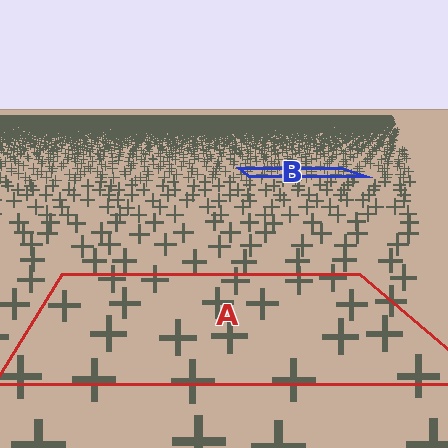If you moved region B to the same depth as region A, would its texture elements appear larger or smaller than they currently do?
They would appear larger. At a closer depth, the same texture elements are projected at a bigger on-screen size.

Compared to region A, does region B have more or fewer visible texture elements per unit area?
Region B has more texture elements per unit area — they are packed more densely because it is farther away.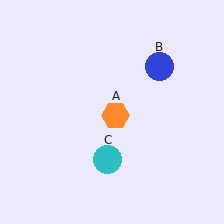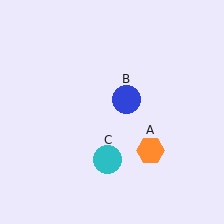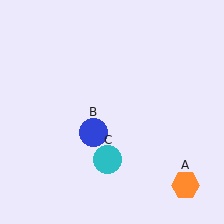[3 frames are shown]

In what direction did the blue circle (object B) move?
The blue circle (object B) moved down and to the left.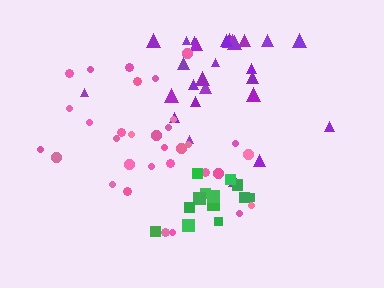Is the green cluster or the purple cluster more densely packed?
Green.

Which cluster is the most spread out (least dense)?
Pink.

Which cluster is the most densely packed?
Green.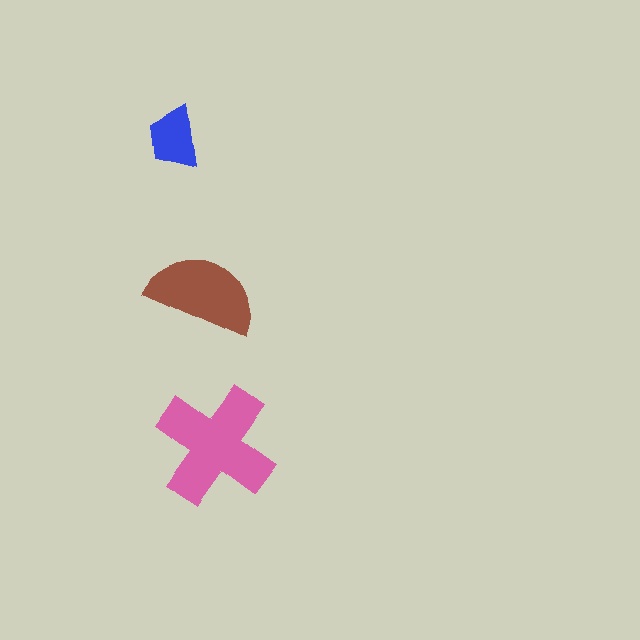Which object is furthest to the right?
The pink cross is rightmost.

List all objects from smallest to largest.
The blue trapezoid, the brown semicircle, the pink cross.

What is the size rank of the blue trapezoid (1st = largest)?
3rd.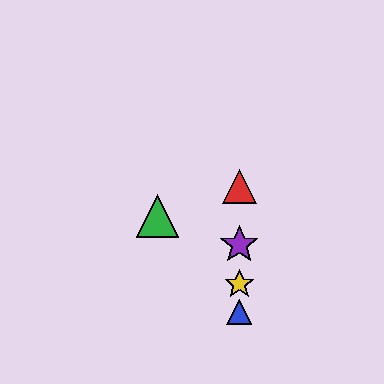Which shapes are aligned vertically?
The red triangle, the blue triangle, the yellow star, the purple star are aligned vertically.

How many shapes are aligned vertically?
4 shapes (the red triangle, the blue triangle, the yellow star, the purple star) are aligned vertically.